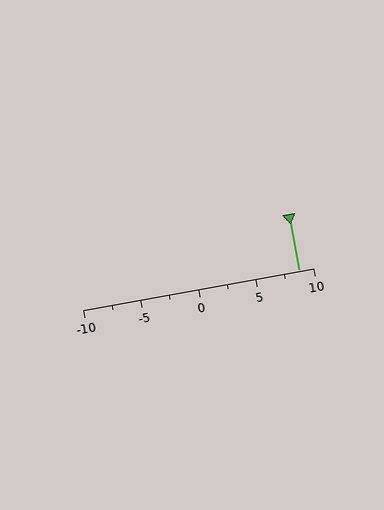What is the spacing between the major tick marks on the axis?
The major ticks are spaced 5 apart.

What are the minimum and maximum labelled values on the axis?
The axis runs from -10 to 10.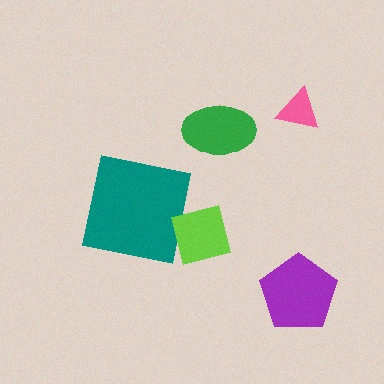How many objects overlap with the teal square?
1 object overlaps with the teal square.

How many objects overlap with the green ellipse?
0 objects overlap with the green ellipse.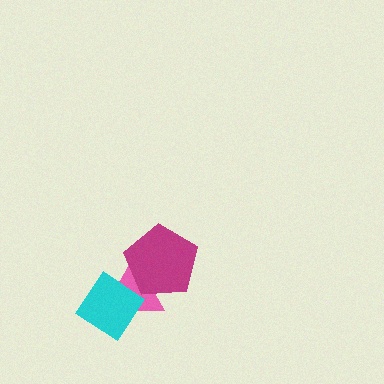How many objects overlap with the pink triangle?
2 objects overlap with the pink triangle.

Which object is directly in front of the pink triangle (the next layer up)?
The cyan diamond is directly in front of the pink triangle.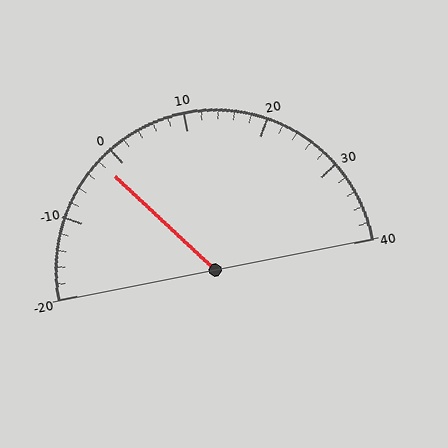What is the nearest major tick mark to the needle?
The nearest major tick mark is 0.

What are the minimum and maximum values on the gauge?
The gauge ranges from -20 to 40.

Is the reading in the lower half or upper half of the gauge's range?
The reading is in the lower half of the range (-20 to 40).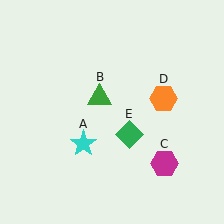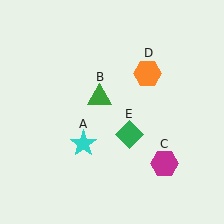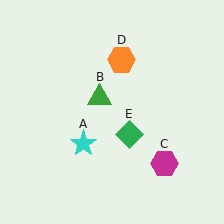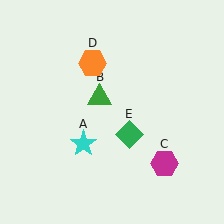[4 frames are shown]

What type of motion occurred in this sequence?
The orange hexagon (object D) rotated counterclockwise around the center of the scene.